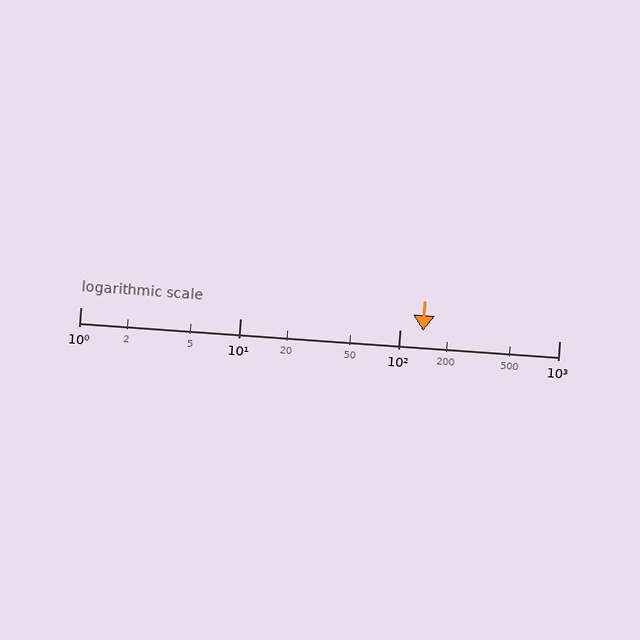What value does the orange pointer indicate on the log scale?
The pointer indicates approximately 140.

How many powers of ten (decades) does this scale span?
The scale spans 3 decades, from 1 to 1000.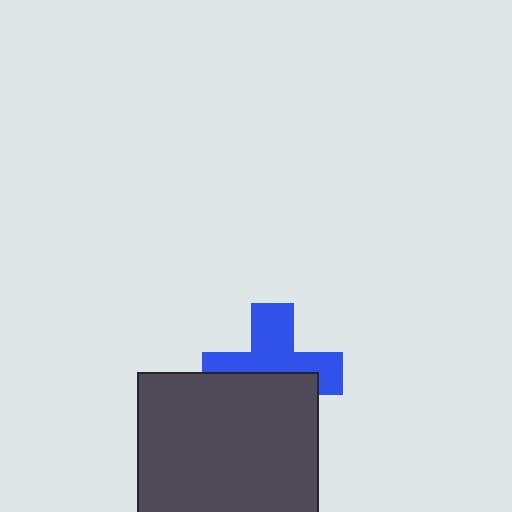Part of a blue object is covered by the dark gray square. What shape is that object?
It is a cross.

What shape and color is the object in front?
The object in front is a dark gray square.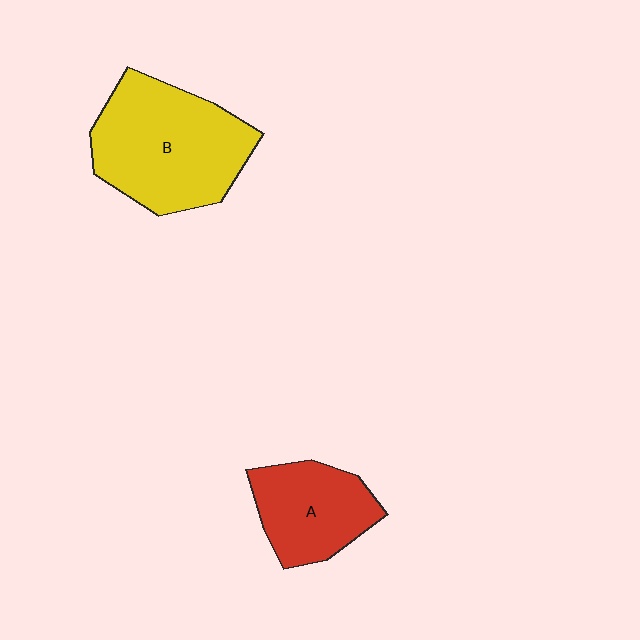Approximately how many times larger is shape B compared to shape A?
Approximately 1.6 times.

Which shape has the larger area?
Shape B (yellow).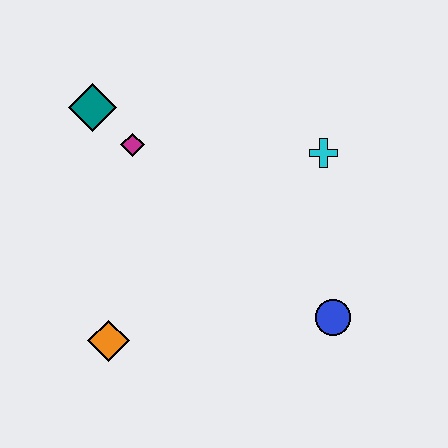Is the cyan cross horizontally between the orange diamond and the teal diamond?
No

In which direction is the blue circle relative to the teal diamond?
The blue circle is to the right of the teal diamond.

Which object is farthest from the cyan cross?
The orange diamond is farthest from the cyan cross.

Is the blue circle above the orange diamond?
Yes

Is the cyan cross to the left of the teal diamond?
No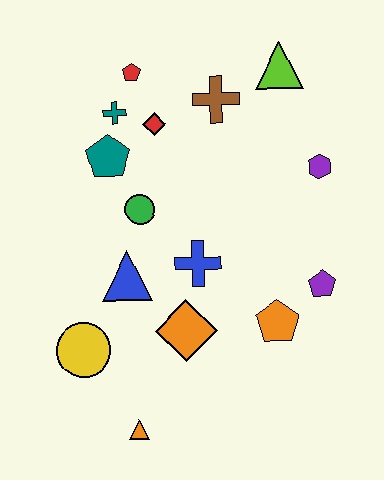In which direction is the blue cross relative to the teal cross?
The blue cross is below the teal cross.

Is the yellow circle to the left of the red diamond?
Yes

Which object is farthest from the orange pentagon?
The red pentagon is farthest from the orange pentagon.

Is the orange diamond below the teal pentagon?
Yes